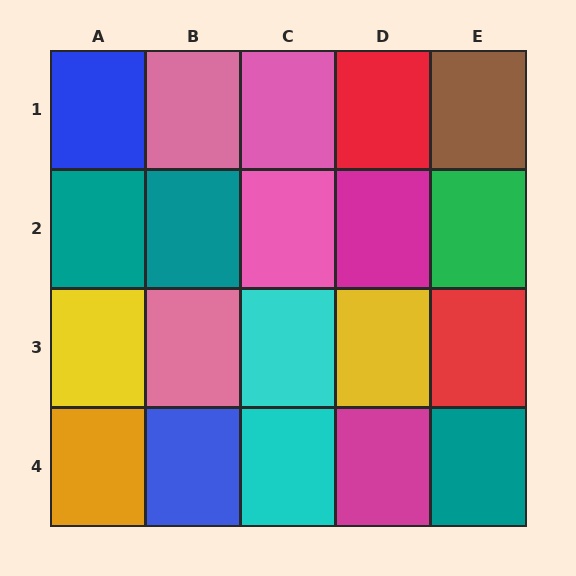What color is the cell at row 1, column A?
Blue.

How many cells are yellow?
2 cells are yellow.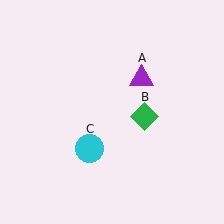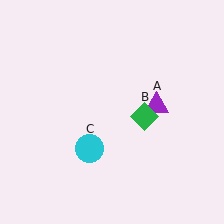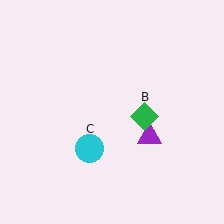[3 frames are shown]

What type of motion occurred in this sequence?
The purple triangle (object A) rotated clockwise around the center of the scene.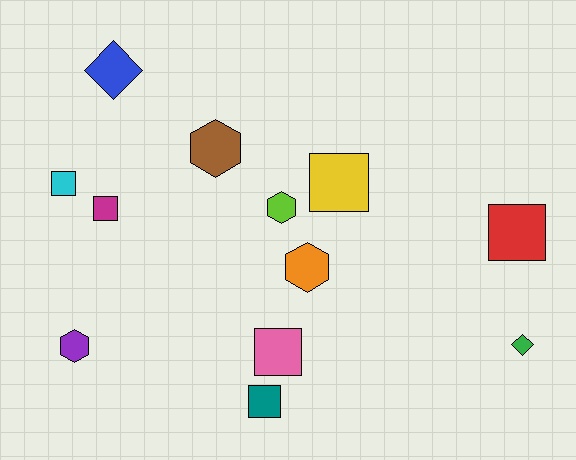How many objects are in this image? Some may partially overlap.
There are 12 objects.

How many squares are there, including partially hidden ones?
There are 6 squares.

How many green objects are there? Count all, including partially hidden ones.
There is 1 green object.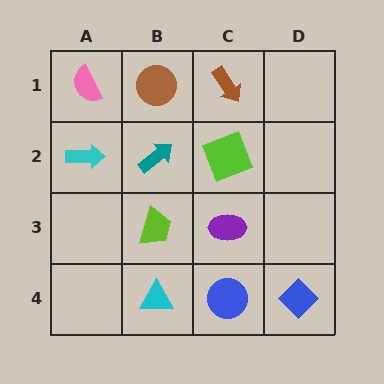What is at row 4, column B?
A cyan triangle.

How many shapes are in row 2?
3 shapes.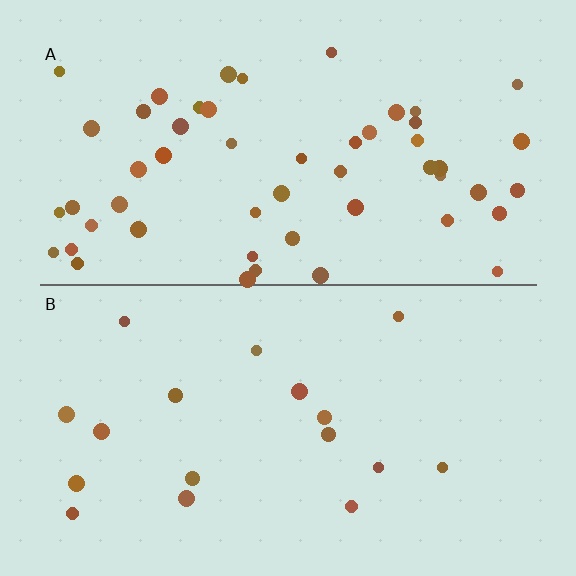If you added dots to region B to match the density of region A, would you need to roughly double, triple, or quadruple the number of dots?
Approximately triple.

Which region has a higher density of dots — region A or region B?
A (the top).